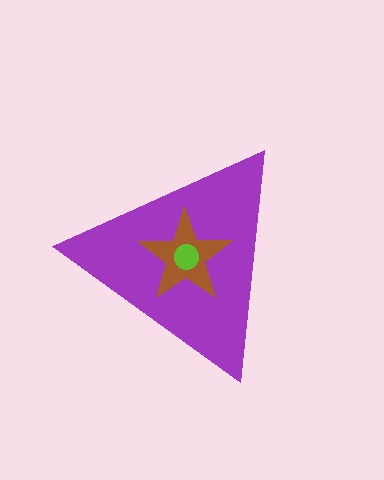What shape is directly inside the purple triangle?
The brown star.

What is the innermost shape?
The lime circle.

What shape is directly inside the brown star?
The lime circle.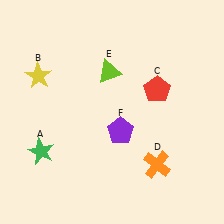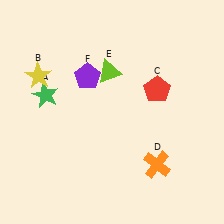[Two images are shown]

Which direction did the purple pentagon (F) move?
The purple pentagon (F) moved up.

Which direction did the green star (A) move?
The green star (A) moved up.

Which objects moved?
The objects that moved are: the green star (A), the purple pentagon (F).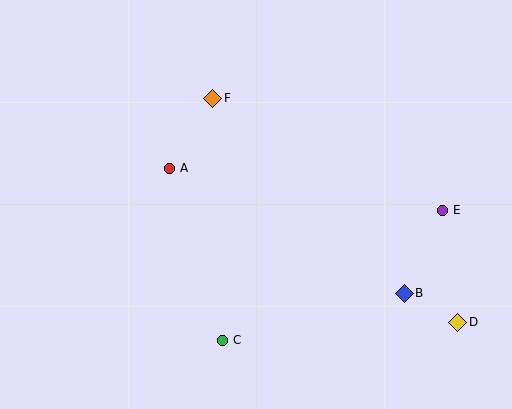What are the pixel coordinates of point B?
Point B is at (404, 293).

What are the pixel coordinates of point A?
Point A is at (169, 168).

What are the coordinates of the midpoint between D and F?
The midpoint between D and F is at (335, 210).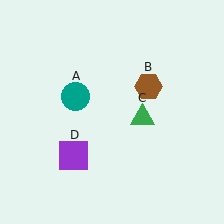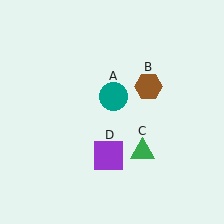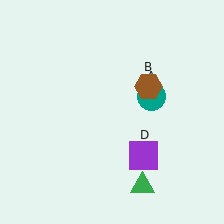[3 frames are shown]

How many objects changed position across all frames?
3 objects changed position: teal circle (object A), green triangle (object C), purple square (object D).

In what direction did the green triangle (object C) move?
The green triangle (object C) moved down.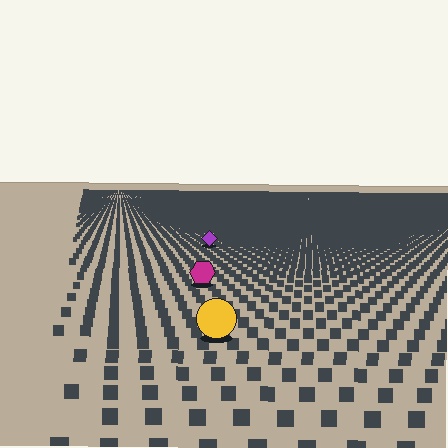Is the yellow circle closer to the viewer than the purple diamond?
Yes. The yellow circle is closer — you can tell from the texture gradient: the ground texture is coarser near it.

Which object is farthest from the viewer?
The purple diamond is farthest from the viewer. It appears smaller and the ground texture around it is denser.